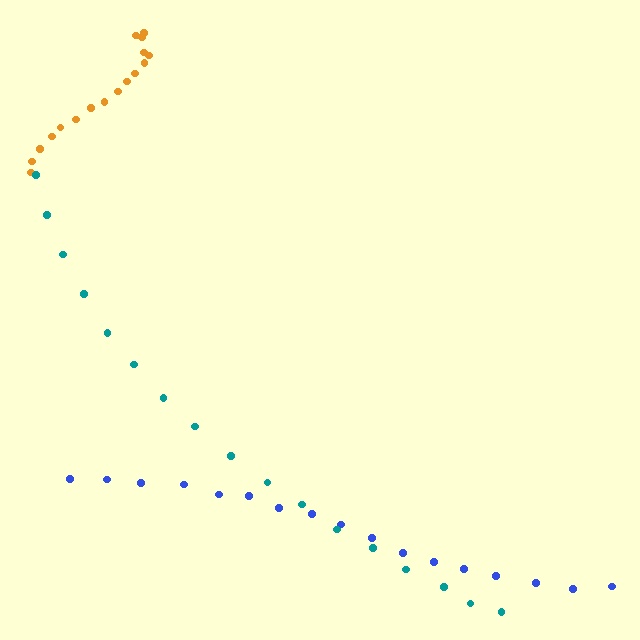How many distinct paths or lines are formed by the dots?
There are 3 distinct paths.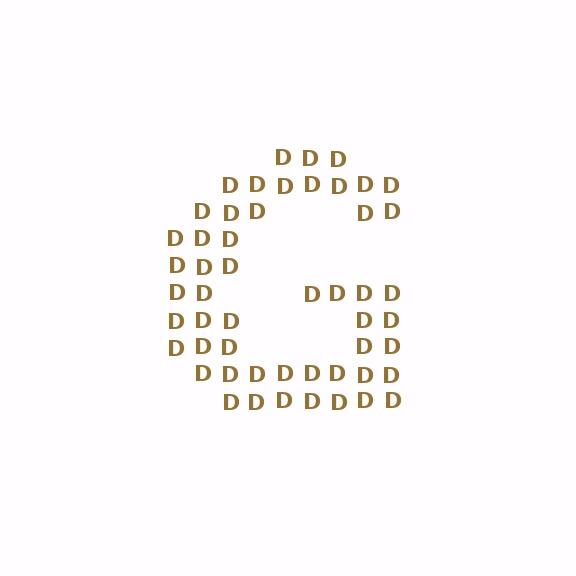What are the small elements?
The small elements are letter D's.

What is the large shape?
The large shape is the letter G.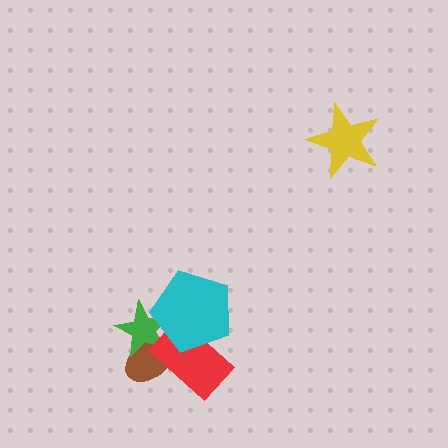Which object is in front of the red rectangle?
The cyan pentagon is in front of the red rectangle.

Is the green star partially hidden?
Yes, it is partially covered by another shape.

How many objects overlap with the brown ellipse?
2 objects overlap with the brown ellipse.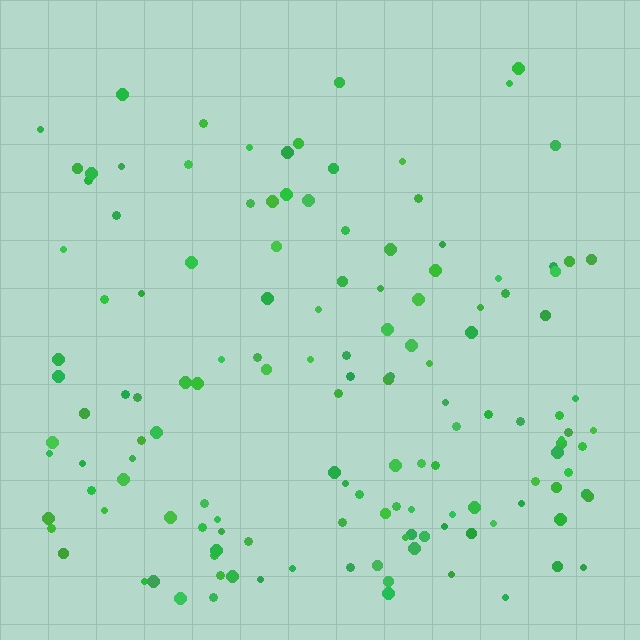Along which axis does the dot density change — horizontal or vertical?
Vertical.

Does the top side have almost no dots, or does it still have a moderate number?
Still a moderate number, just noticeably fewer than the bottom.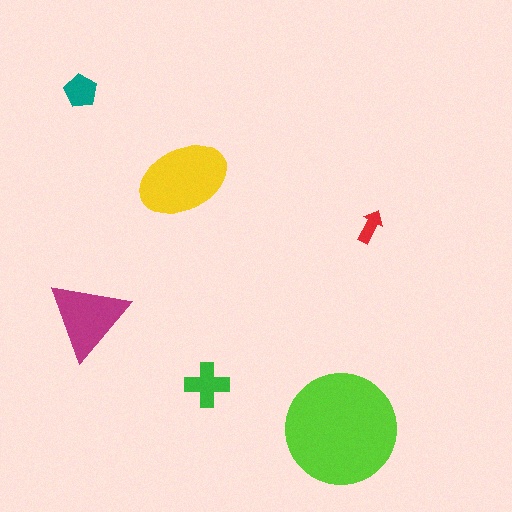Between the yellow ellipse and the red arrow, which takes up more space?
The yellow ellipse.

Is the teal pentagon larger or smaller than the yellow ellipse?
Smaller.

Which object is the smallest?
The red arrow.